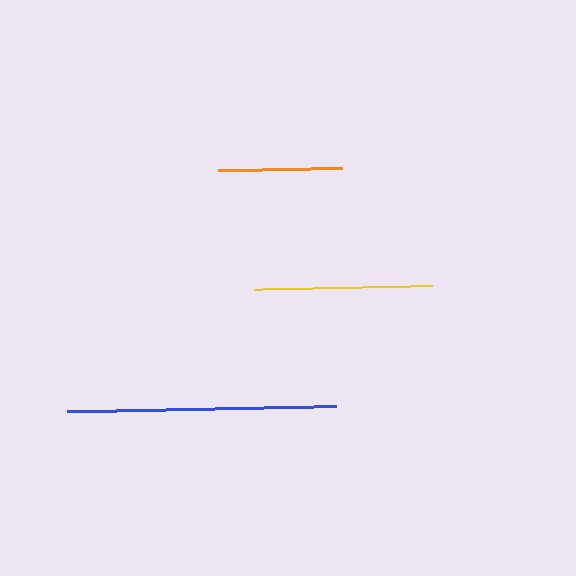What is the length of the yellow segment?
The yellow segment is approximately 177 pixels long.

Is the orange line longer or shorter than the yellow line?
The yellow line is longer than the orange line.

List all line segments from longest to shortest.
From longest to shortest: blue, yellow, orange.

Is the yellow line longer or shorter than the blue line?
The blue line is longer than the yellow line.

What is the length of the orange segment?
The orange segment is approximately 124 pixels long.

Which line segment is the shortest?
The orange line is the shortest at approximately 124 pixels.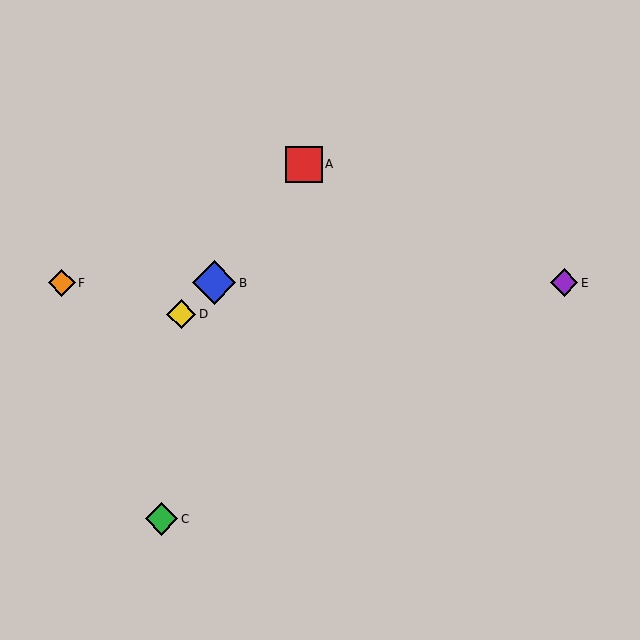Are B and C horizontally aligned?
No, B is at y≈283 and C is at y≈519.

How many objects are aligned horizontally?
3 objects (B, E, F) are aligned horizontally.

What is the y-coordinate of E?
Object E is at y≈283.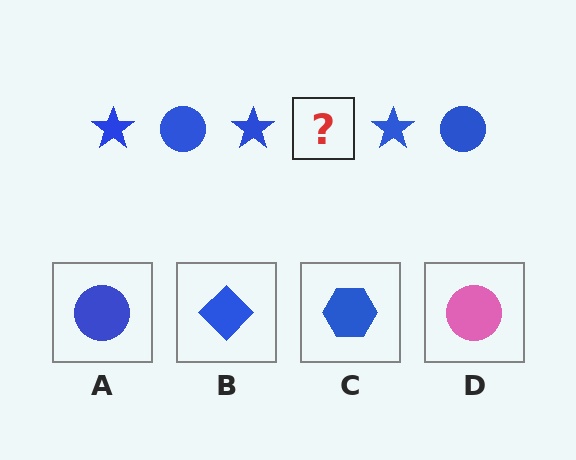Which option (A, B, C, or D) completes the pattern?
A.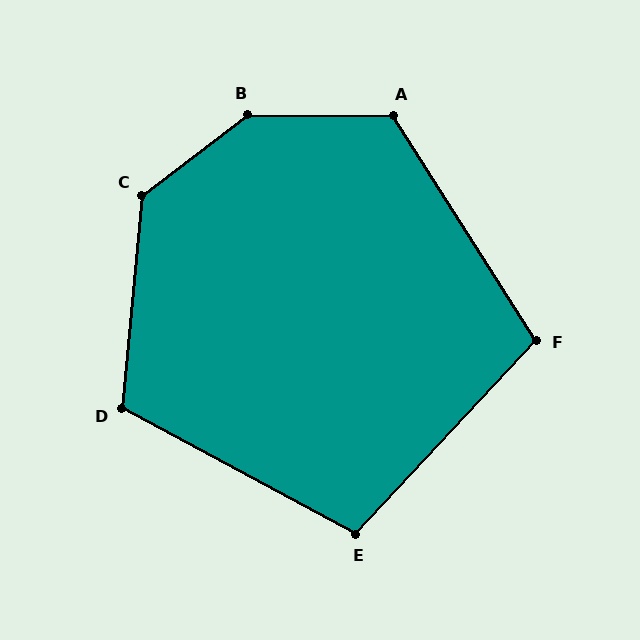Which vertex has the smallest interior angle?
F, at approximately 105 degrees.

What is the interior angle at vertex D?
Approximately 113 degrees (obtuse).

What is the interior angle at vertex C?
Approximately 133 degrees (obtuse).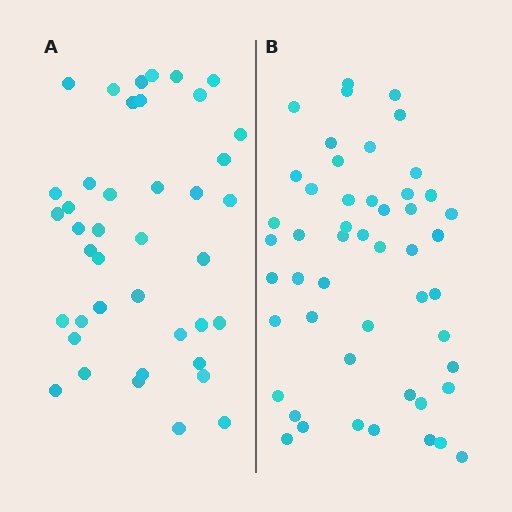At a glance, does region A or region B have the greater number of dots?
Region B (the right region) has more dots.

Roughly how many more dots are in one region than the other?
Region B has roughly 8 or so more dots than region A.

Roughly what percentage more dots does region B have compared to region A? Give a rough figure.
About 20% more.